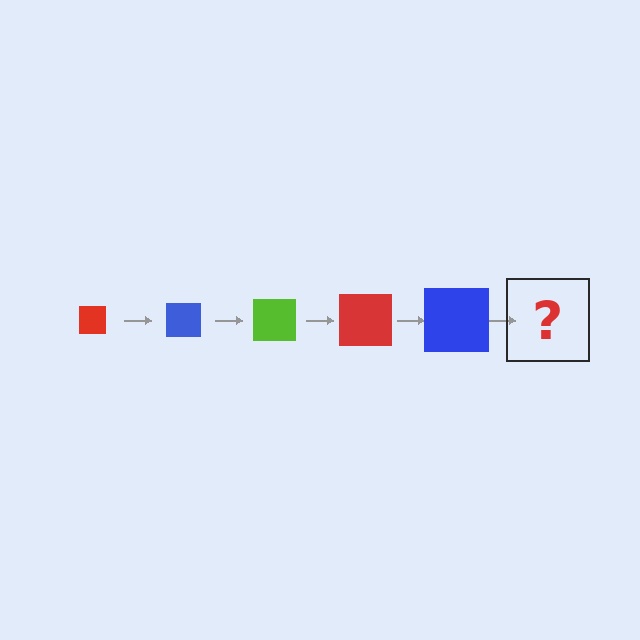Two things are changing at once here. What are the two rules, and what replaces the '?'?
The two rules are that the square grows larger each step and the color cycles through red, blue, and lime. The '?' should be a lime square, larger than the previous one.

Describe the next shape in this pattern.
It should be a lime square, larger than the previous one.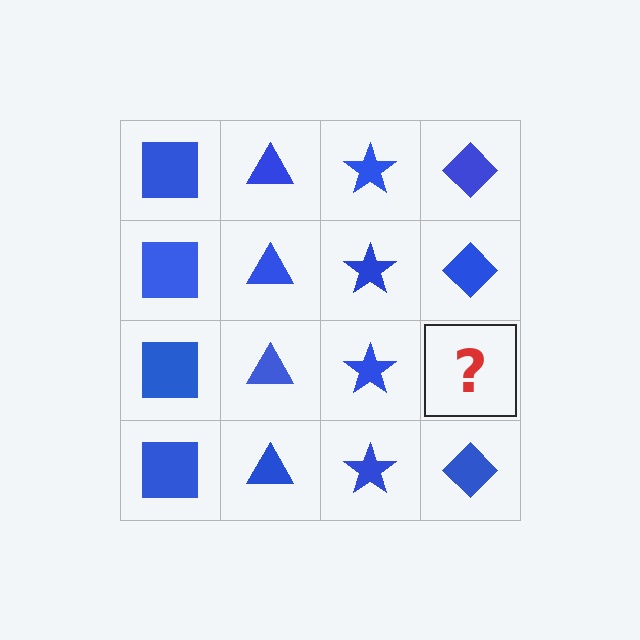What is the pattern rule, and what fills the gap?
The rule is that each column has a consistent shape. The gap should be filled with a blue diamond.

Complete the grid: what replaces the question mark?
The question mark should be replaced with a blue diamond.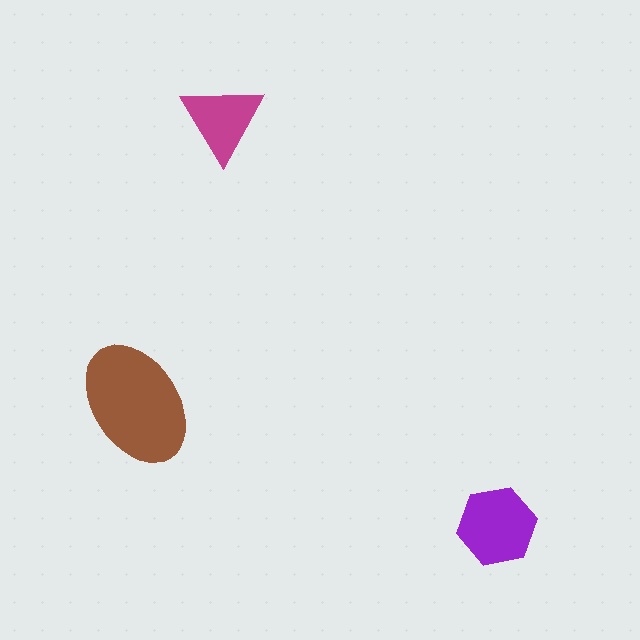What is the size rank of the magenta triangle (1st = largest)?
3rd.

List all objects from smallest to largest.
The magenta triangle, the purple hexagon, the brown ellipse.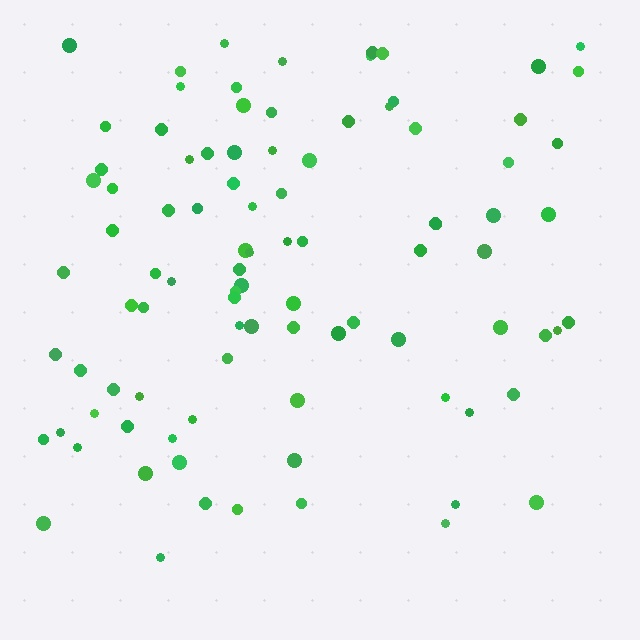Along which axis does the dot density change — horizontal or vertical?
Vertical.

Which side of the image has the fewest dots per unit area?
The bottom.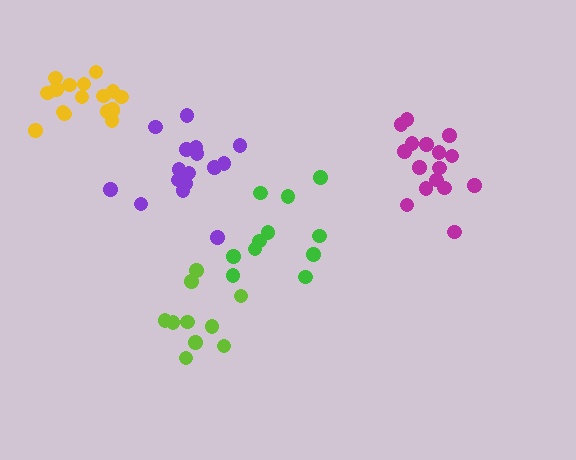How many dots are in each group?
Group 1: 17 dots, Group 2: 11 dots, Group 3: 11 dots, Group 4: 16 dots, Group 5: 16 dots (71 total).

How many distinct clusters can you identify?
There are 5 distinct clusters.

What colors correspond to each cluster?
The clusters are colored: yellow, green, lime, magenta, purple.